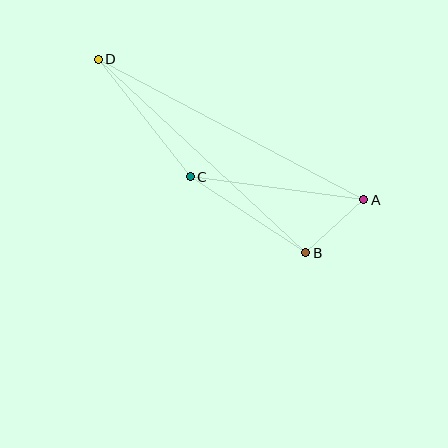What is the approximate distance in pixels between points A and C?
The distance between A and C is approximately 175 pixels.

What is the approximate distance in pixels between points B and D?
The distance between B and D is approximately 284 pixels.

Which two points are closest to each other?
Points A and B are closest to each other.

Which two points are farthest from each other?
Points A and D are farthest from each other.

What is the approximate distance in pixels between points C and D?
The distance between C and D is approximately 149 pixels.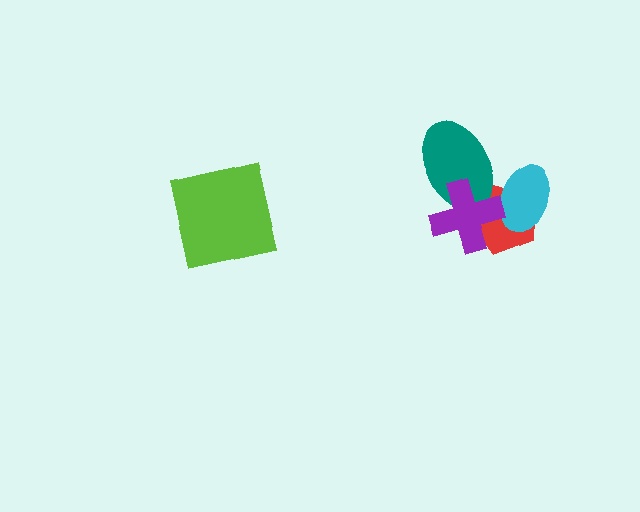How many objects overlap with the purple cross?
3 objects overlap with the purple cross.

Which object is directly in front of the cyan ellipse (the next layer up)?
The teal ellipse is directly in front of the cyan ellipse.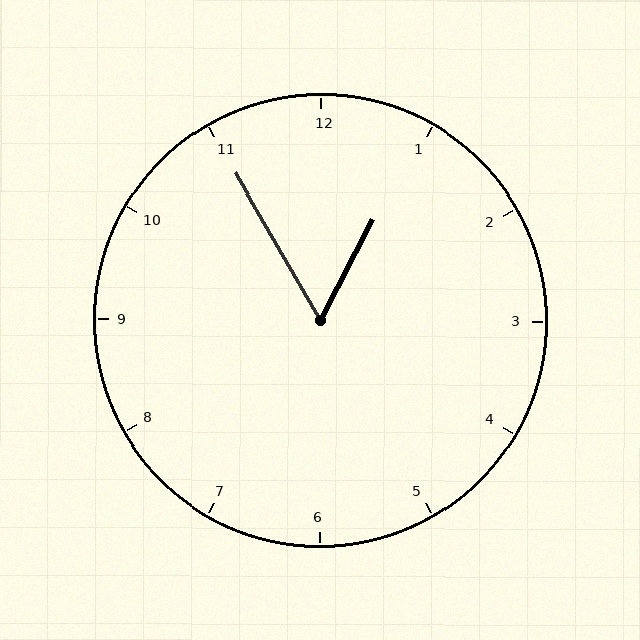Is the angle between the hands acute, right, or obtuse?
It is acute.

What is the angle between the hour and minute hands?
Approximately 58 degrees.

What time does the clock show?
12:55.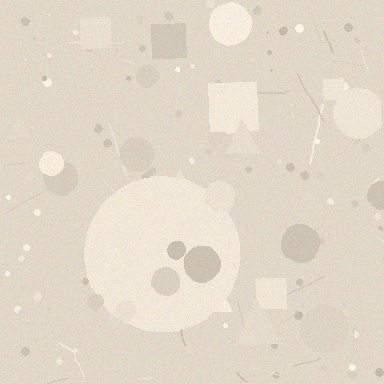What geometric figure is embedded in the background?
A circle is embedded in the background.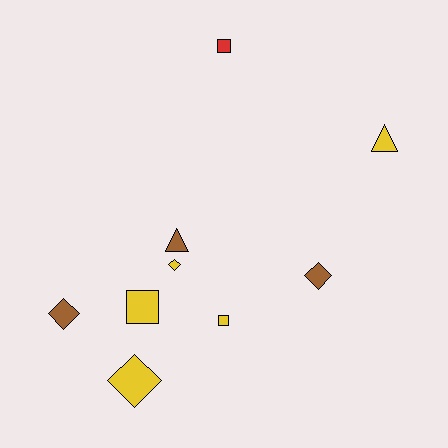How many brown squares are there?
There are no brown squares.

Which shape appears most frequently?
Diamond, with 4 objects.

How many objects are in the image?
There are 9 objects.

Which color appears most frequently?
Yellow, with 5 objects.